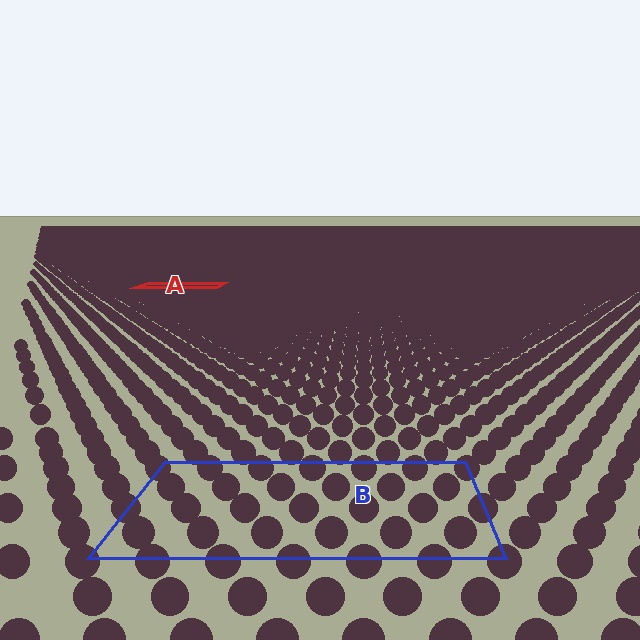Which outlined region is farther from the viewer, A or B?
Region A is farther from the viewer — the texture elements inside it appear smaller and more densely packed.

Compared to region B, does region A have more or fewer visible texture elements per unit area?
Region A has more texture elements per unit area — they are packed more densely because it is farther away.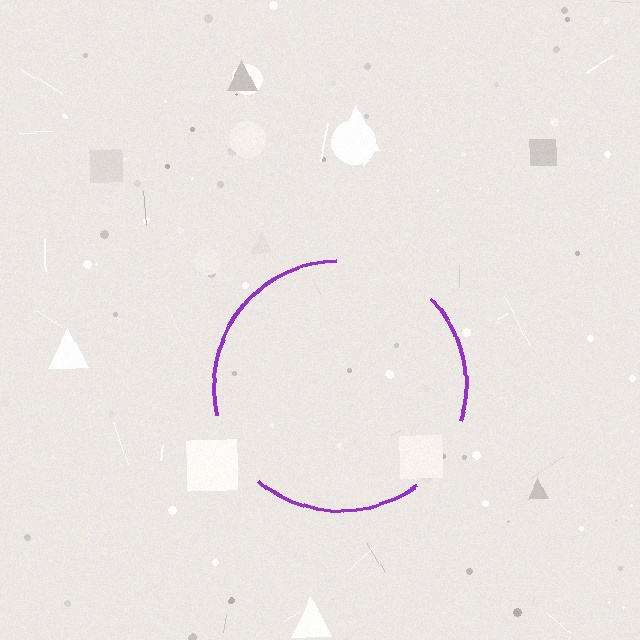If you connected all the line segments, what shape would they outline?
They would outline a circle.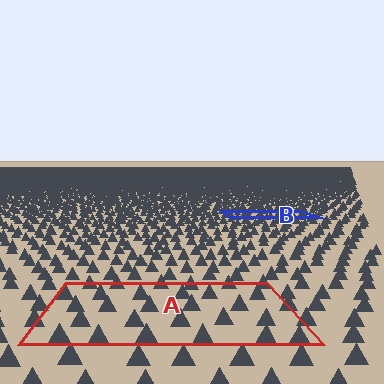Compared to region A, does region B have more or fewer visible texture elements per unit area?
Region B has more texture elements per unit area — they are packed more densely because it is farther away.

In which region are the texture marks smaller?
The texture marks are smaller in region B, because it is farther away.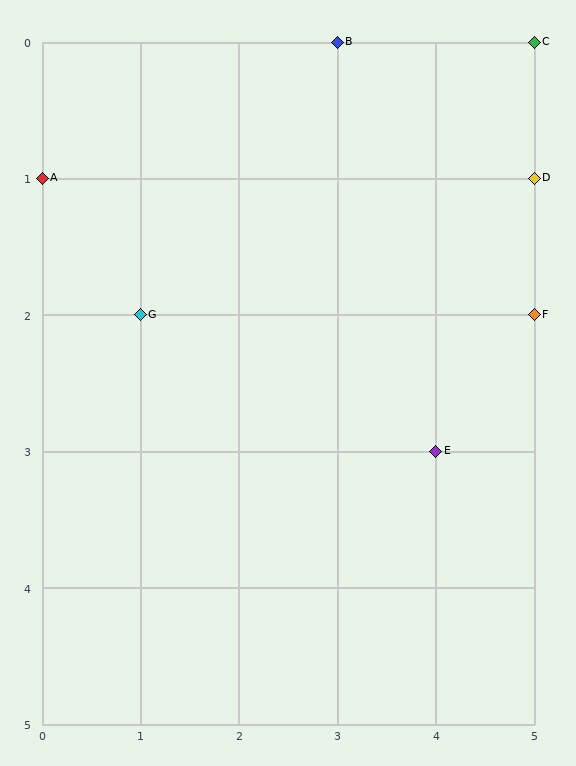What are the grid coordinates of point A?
Point A is at grid coordinates (0, 1).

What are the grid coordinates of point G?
Point G is at grid coordinates (1, 2).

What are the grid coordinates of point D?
Point D is at grid coordinates (5, 1).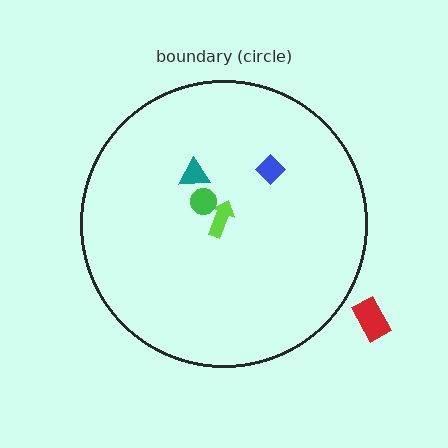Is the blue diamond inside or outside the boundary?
Inside.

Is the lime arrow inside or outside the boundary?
Inside.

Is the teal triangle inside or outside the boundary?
Inside.